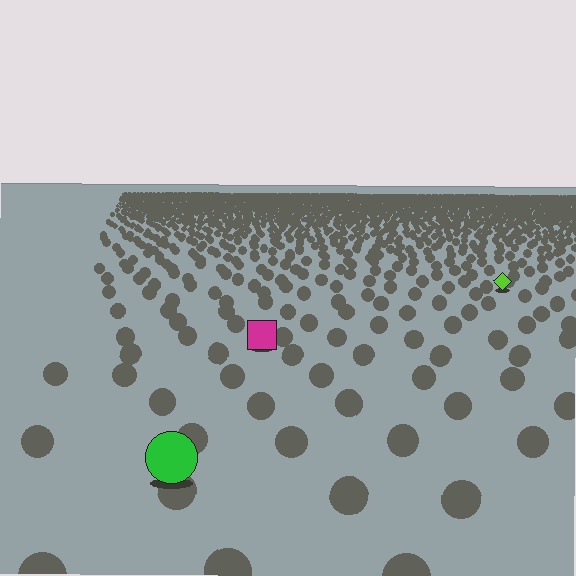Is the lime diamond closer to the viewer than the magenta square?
No. The magenta square is closer — you can tell from the texture gradient: the ground texture is coarser near it.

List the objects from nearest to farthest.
From nearest to farthest: the green circle, the magenta square, the lime diamond.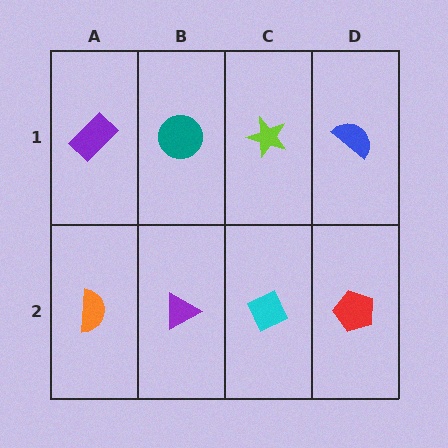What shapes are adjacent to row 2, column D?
A blue semicircle (row 1, column D), a cyan diamond (row 2, column C).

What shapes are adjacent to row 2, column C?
A lime star (row 1, column C), a purple triangle (row 2, column B), a red pentagon (row 2, column D).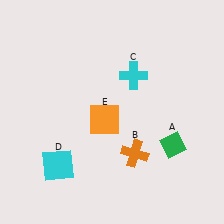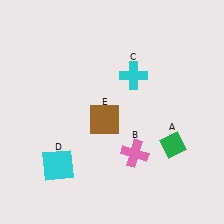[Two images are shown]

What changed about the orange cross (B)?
In Image 1, B is orange. In Image 2, it changed to pink.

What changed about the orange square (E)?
In Image 1, E is orange. In Image 2, it changed to brown.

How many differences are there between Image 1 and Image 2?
There are 2 differences between the two images.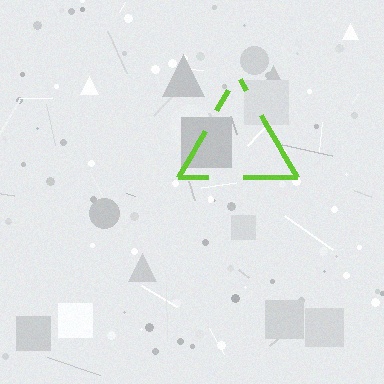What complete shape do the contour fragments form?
The contour fragments form a triangle.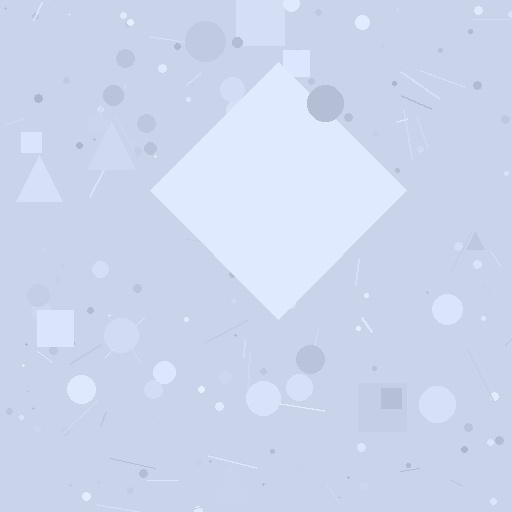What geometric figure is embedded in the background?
A diamond is embedded in the background.